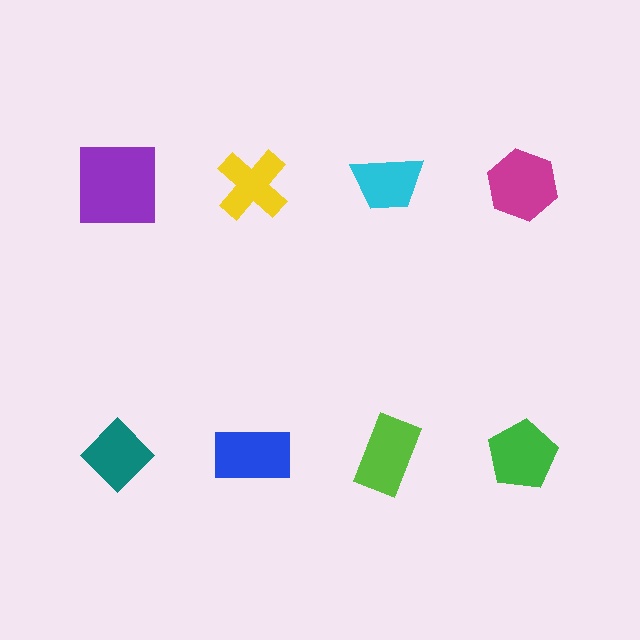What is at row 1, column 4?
A magenta hexagon.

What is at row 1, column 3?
A cyan trapezoid.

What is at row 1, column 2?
A yellow cross.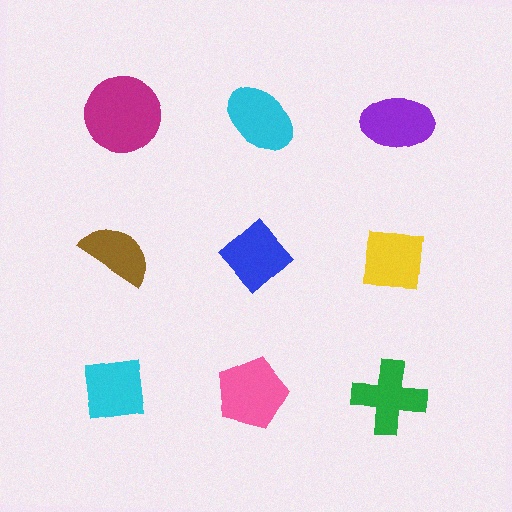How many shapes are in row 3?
3 shapes.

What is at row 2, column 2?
A blue diamond.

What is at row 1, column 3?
A purple ellipse.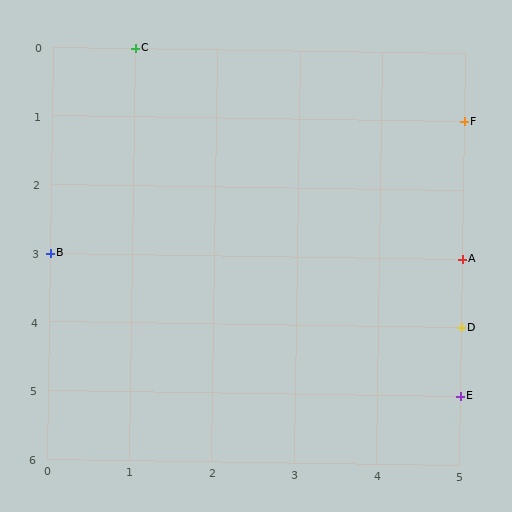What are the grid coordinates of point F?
Point F is at grid coordinates (5, 1).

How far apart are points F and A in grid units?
Points F and A are 2 rows apart.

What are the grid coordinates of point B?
Point B is at grid coordinates (0, 3).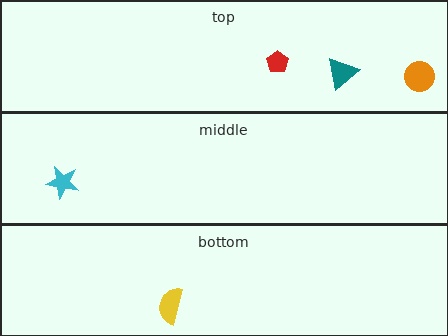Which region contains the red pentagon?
The top region.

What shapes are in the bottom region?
The yellow semicircle.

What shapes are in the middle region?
The cyan star.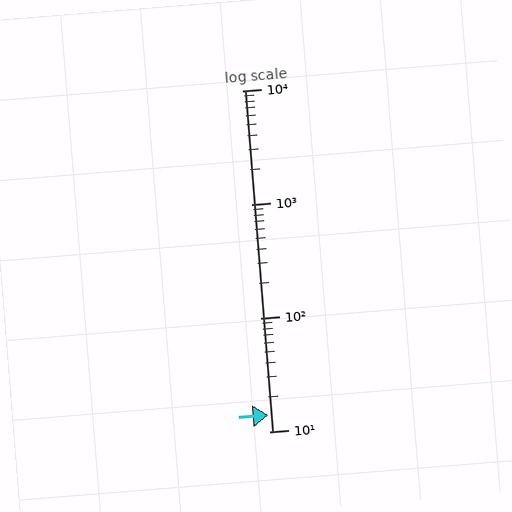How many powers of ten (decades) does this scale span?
The scale spans 3 decades, from 10 to 10000.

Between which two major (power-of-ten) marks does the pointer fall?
The pointer is between 10 and 100.